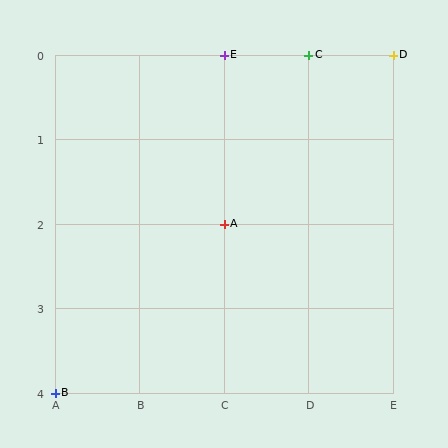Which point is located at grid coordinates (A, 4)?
Point B is at (A, 4).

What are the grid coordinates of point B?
Point B is at grid coordinates (A, 4).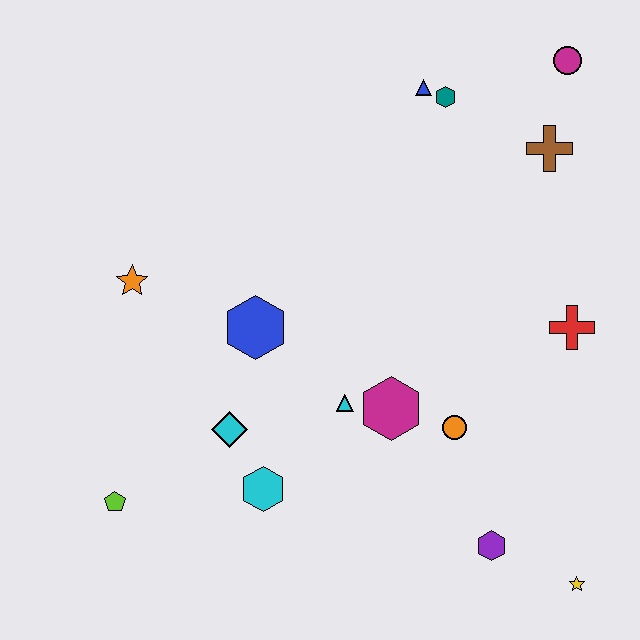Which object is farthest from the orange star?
The yellow star is farthest from the orange star.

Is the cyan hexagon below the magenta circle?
Yes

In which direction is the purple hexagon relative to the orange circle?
The purple hexagon is below the orange circle.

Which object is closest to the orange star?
The blue hexagon is closest to the orange star.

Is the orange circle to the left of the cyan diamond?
No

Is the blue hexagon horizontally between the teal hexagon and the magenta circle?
No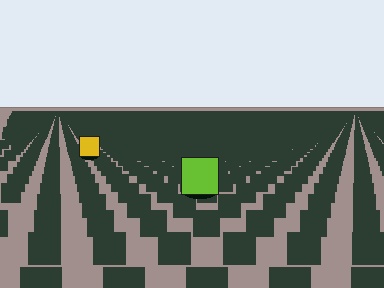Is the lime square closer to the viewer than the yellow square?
Yes. The lime square is closer — you can tell from the texture gradient: the ground texture is coarser near it.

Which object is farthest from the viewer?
The yellow square is farthest from the viewer. It appears smaller and the ground texture around it is denser.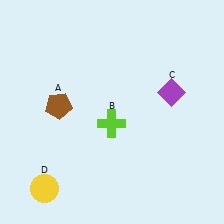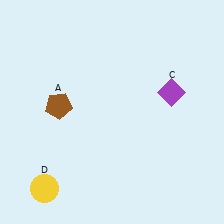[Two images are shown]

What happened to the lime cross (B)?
The lime cross (B) was removed in Image 2. It was in the bottom-left area of Image 1.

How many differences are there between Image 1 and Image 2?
There is 1 difference between the two images.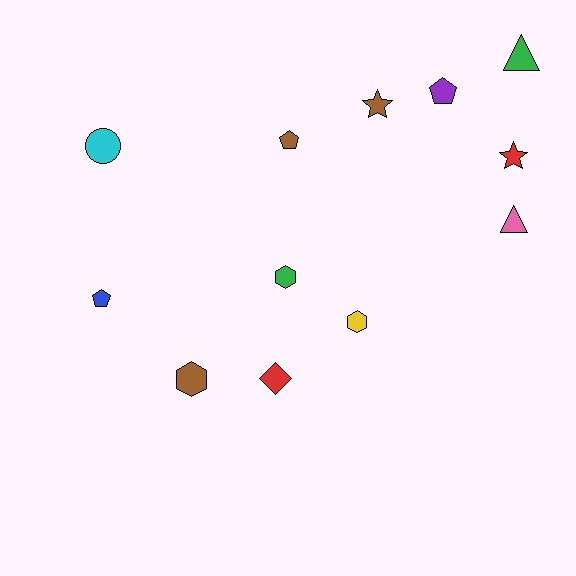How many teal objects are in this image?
There are no teal objects.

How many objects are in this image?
There are 12 objects.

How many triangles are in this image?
There are 2 triangles.